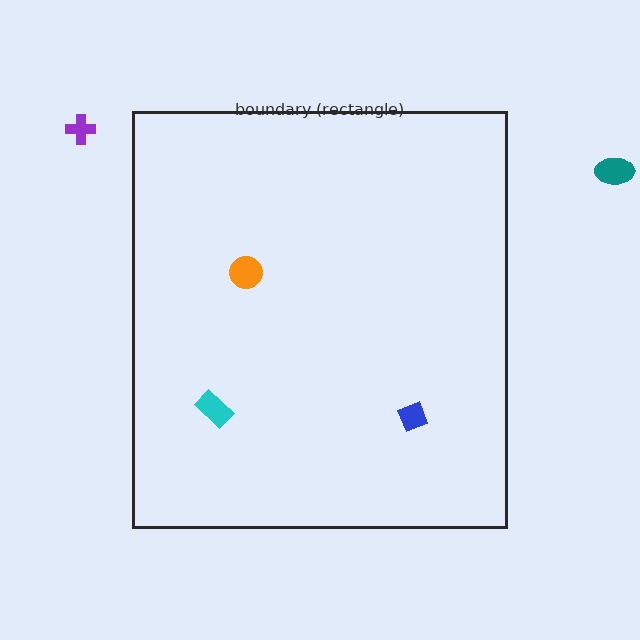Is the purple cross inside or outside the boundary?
Outside.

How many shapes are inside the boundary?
3 inside, 2 outside.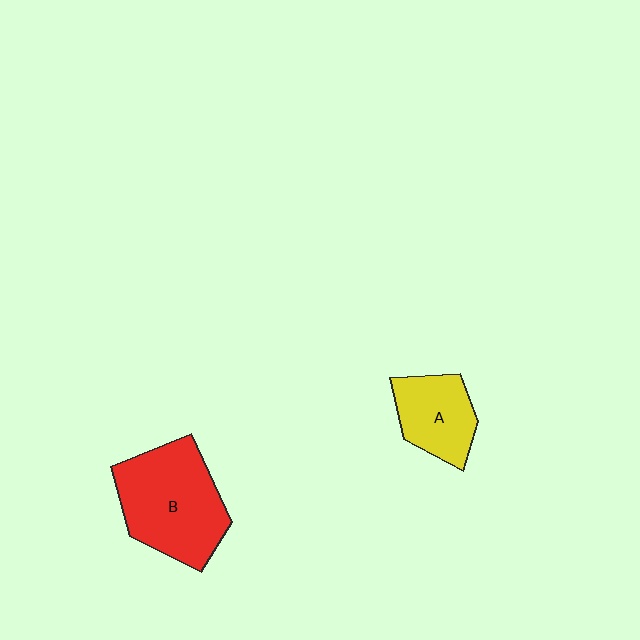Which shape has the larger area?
Shape B (red).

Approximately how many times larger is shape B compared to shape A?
Approximately 1.8 times.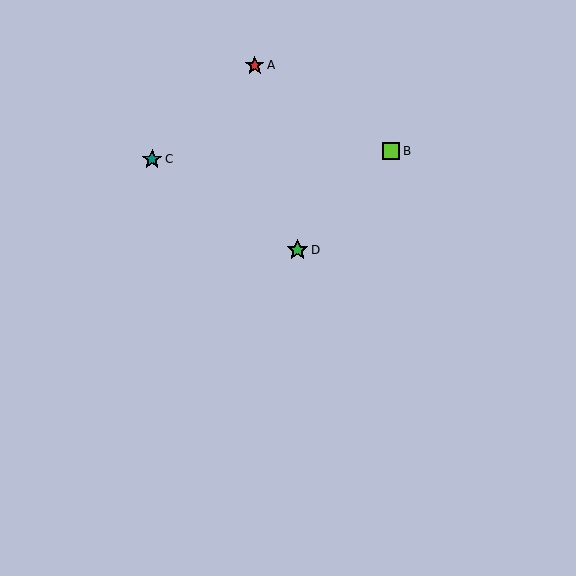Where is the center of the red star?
The center of the red star is at (255, 66).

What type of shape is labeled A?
Shape A is a red star.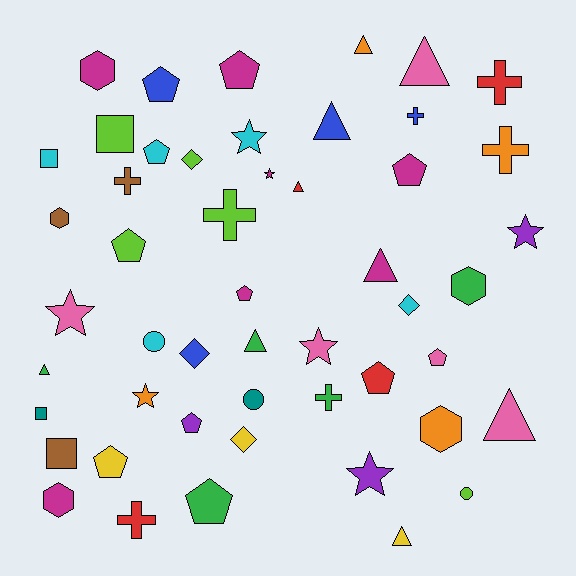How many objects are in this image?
There are 50 objects.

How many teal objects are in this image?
There are 2 teal objects.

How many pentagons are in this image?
There are 11 pentagons.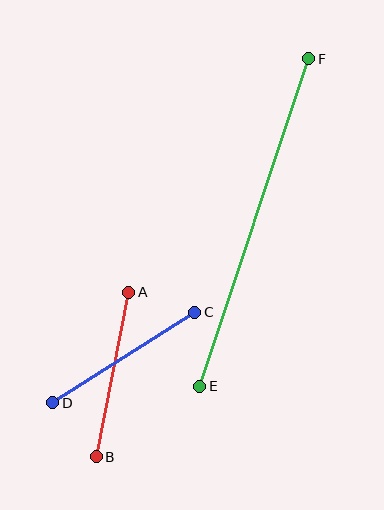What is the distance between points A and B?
The distance is approximately 168 pixels.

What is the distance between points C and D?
The distance is approximately 168 pixels.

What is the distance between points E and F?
The distance is approximately 345 pixels.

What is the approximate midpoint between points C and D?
The midpoint is at approximately (124, 357) pixels.